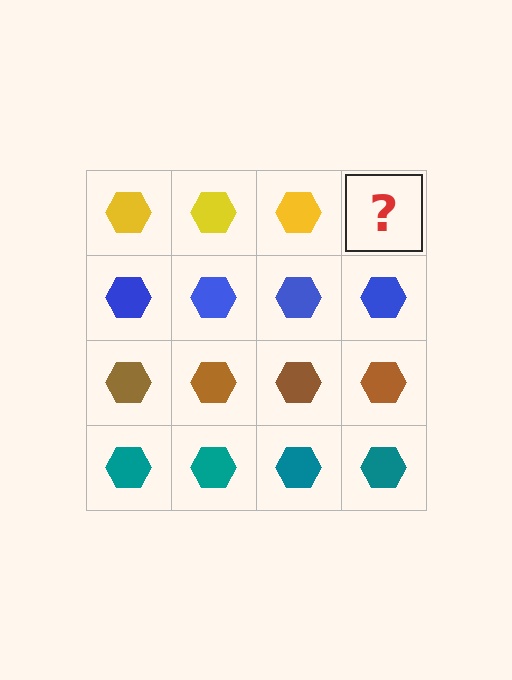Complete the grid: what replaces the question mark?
The question mark should be replaced with a yellow hexagon.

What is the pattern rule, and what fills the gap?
The rule is that each row has a consistent color. The gap should be filled with a yellow hexagon.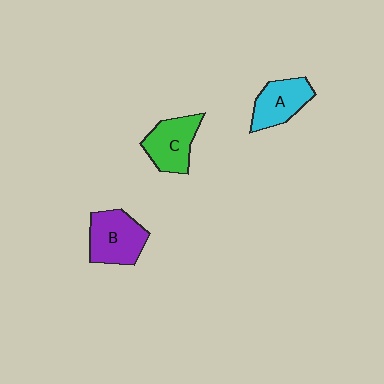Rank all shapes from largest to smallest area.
From largest to smallest: B (purple), C (green), A (cyan).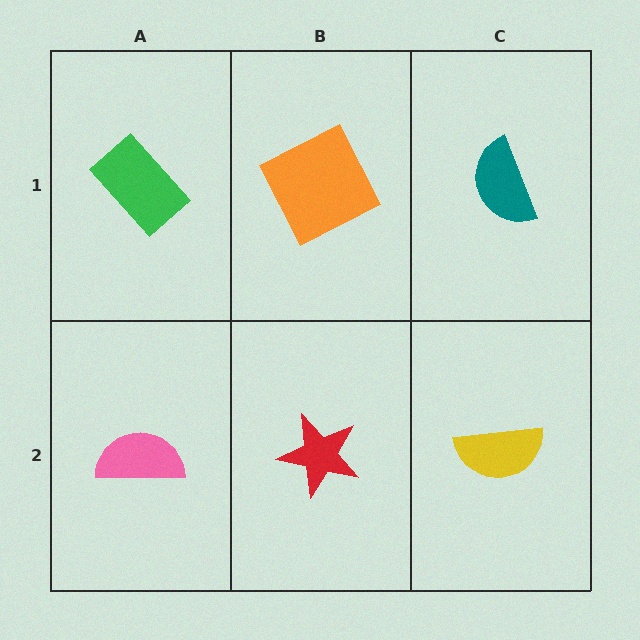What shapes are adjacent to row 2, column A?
A green rectangle (row 1, column A), a red star (row 2, column B).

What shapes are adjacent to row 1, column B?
A red star (row 2, column B), a green rectangle (row 1, column A), a teal semicircle (row 1, column C).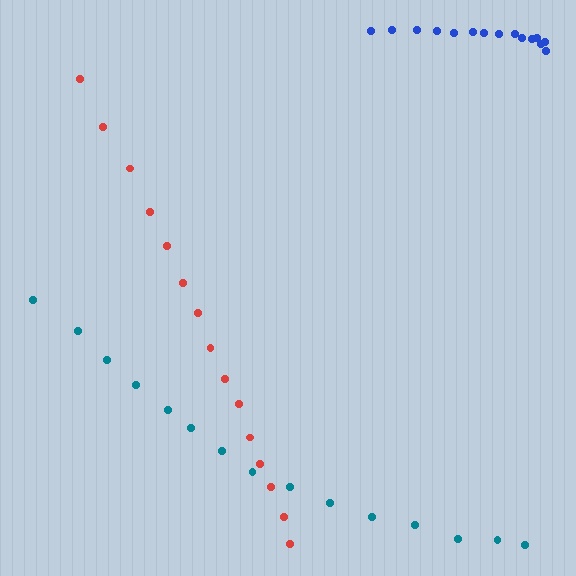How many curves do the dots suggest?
There are 3 distinct paths.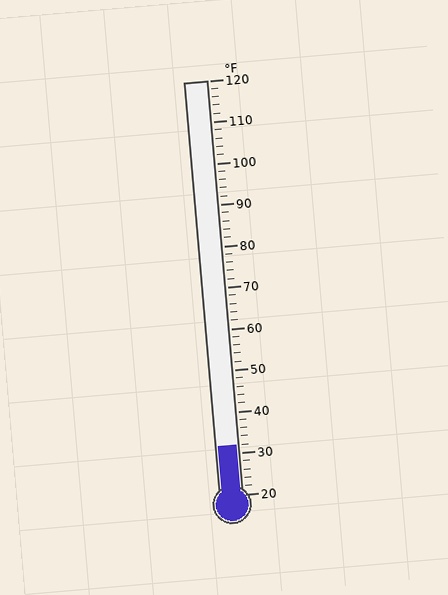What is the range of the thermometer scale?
The thermometer scale ranges from 20°F to 120°F.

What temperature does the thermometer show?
The thermometer shows approximately 32°F.